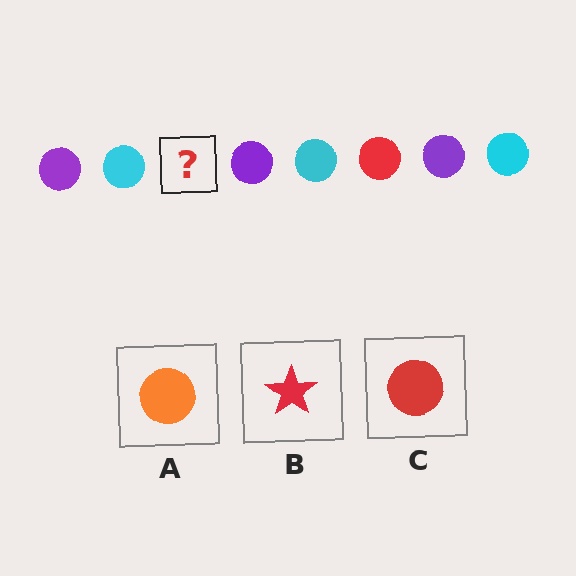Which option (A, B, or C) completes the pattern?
C.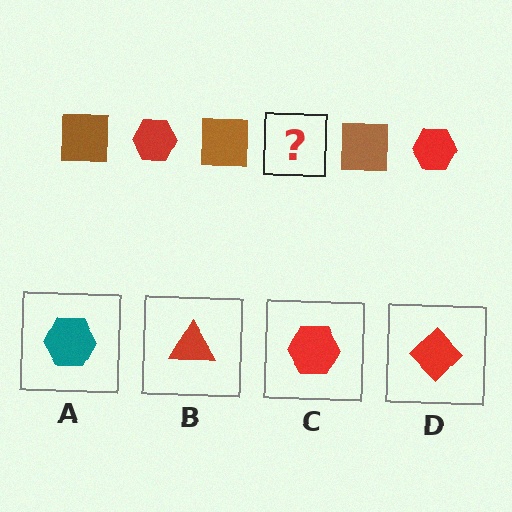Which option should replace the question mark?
Option C.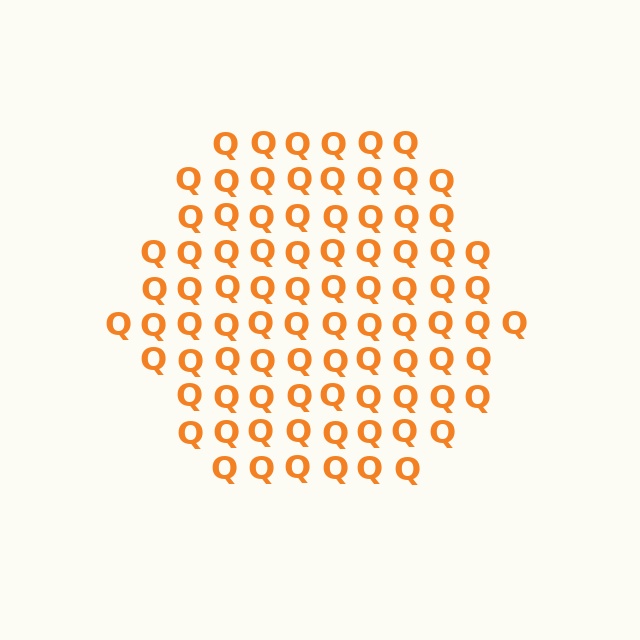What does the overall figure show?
The overall figure shows a hexagon.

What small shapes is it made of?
It is made of small letter Q's.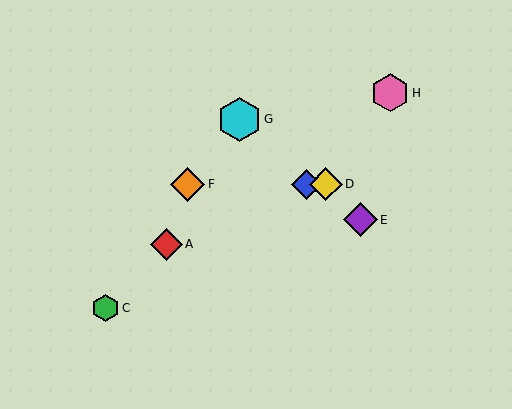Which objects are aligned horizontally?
Objects B, D, F are aligned horizontally.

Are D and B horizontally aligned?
Yes, both are at y≈184.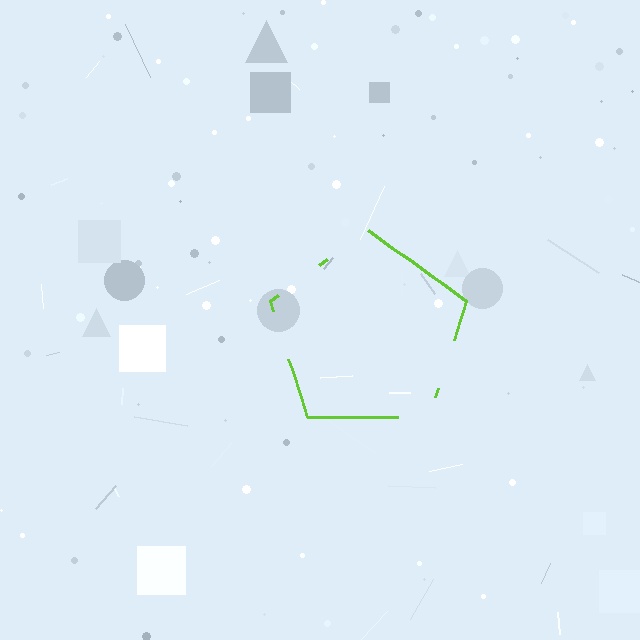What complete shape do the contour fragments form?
The contour fragments form a pentagon.